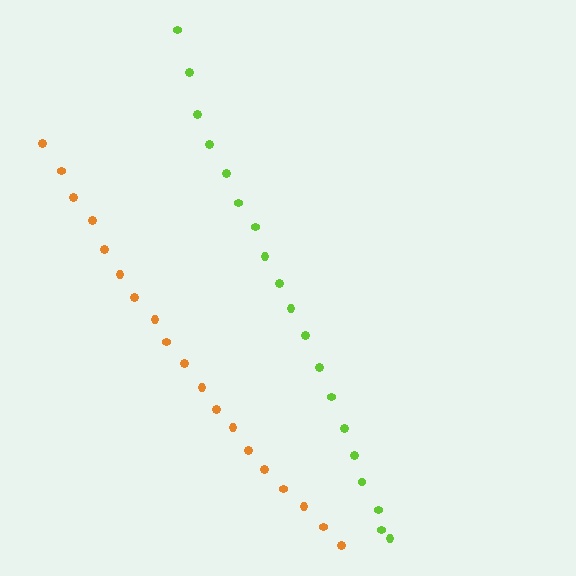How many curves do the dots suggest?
There are 2 distinct paths.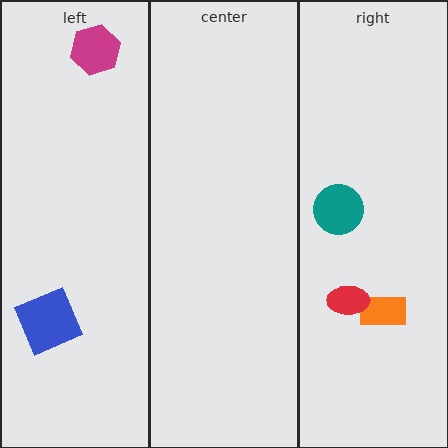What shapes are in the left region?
The magenta hexagon, the blue square.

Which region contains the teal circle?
The right region.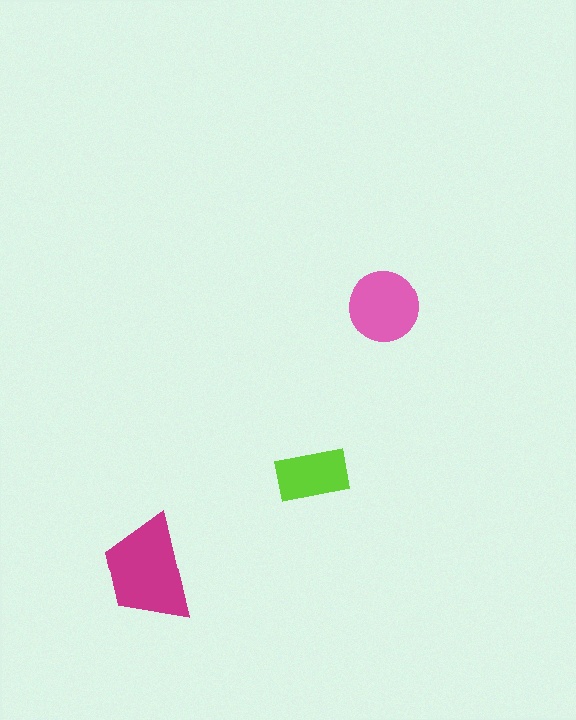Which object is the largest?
The magenta trapezoid.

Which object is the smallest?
The lime rectangle.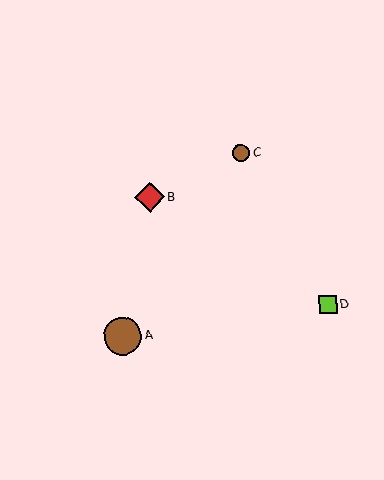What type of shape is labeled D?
Shape D is a lime square.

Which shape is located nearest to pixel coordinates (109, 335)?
The brown circle (labeled A) at (122, 336) is nearest to that location.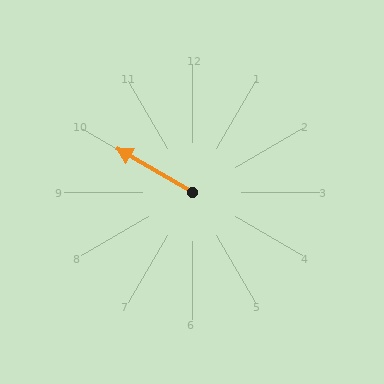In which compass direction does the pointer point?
Northwest.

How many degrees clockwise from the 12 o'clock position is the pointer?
Approximately 300 degrees.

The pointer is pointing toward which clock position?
Roughly 10 o'clock.